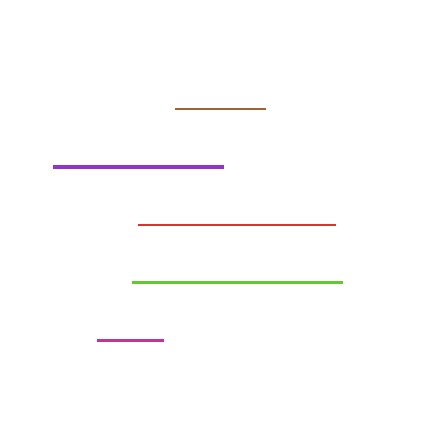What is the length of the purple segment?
The purple segment is approximately 170 pixels long.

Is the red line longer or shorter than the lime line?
The lime line is longer than the red line.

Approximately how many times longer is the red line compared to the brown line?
The red line is approximately 2.2 times the length of the brown line.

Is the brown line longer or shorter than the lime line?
The lime line is longer than the brown line.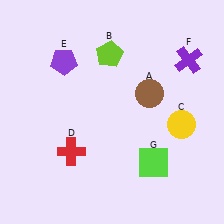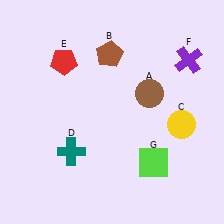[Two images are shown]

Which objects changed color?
B changed from lime to brown. D changed from red to teal. E changed from purple to red.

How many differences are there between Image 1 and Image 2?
There are 3 differences between the two images.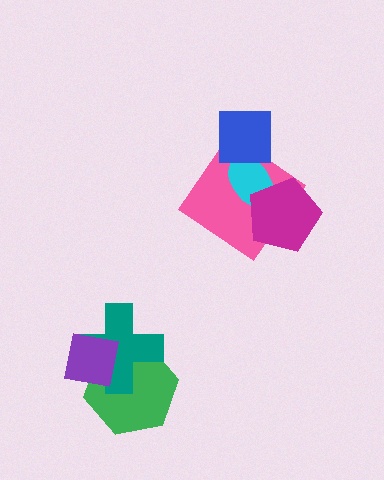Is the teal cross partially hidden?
Yes, it is partially covered by another shape.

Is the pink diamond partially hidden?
Yes, it is partially covered by another shape.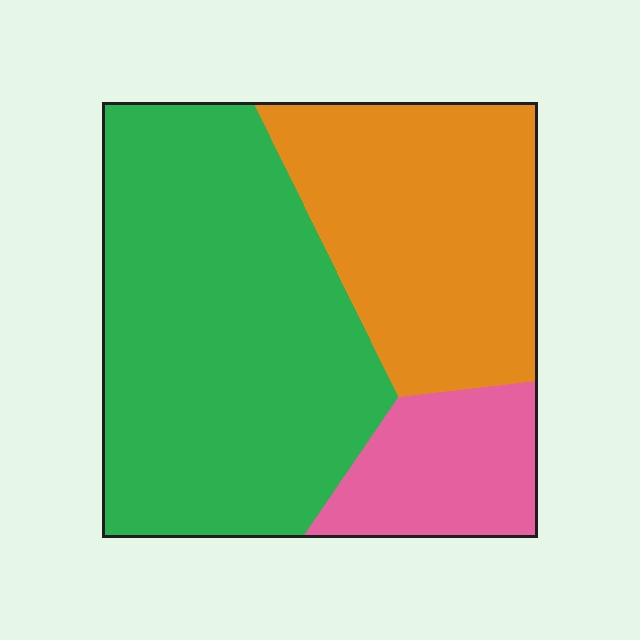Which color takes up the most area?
Green, at roughly 55%.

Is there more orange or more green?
Green.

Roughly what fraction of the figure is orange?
Orange covers roughly 30% of the figure.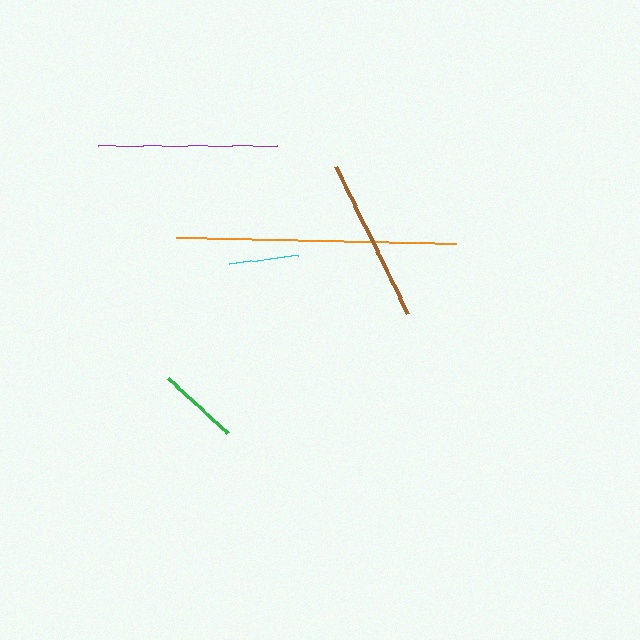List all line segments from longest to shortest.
From longest to shortest: orange, purple, brown, green, cyan.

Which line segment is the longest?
The orange line is the longest at approximately 280 pixels.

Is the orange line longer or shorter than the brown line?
The orange line is longer than the brown line.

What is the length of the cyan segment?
The cyan segment is approximately 70 pixels long.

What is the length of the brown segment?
The brown segment is approximately 163 pixels long.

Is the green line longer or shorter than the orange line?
The orange line is longer than the green line.